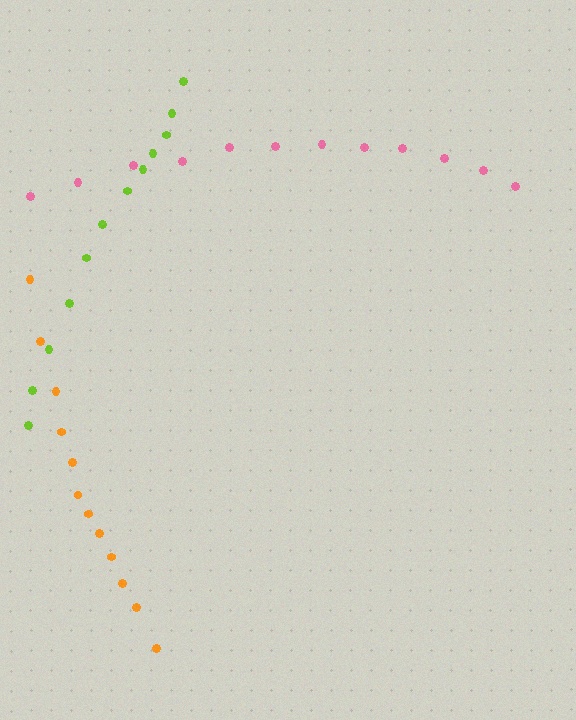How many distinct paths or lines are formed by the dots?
There are 3 distinct paths.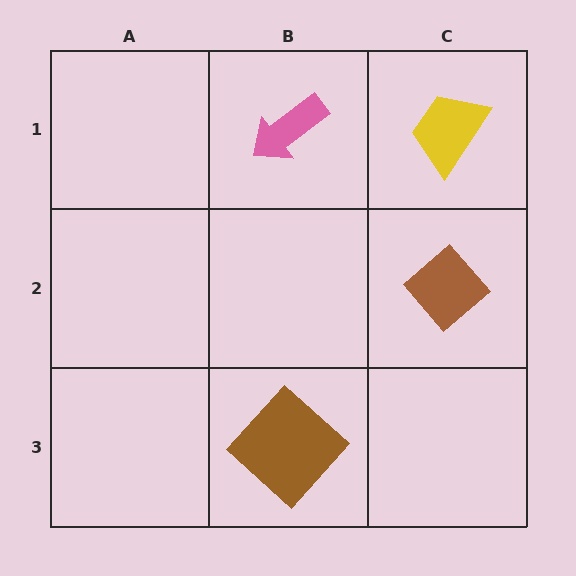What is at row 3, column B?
A brown diamond.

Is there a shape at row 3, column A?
No, that cell is empty.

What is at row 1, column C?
A yellow trapezoid.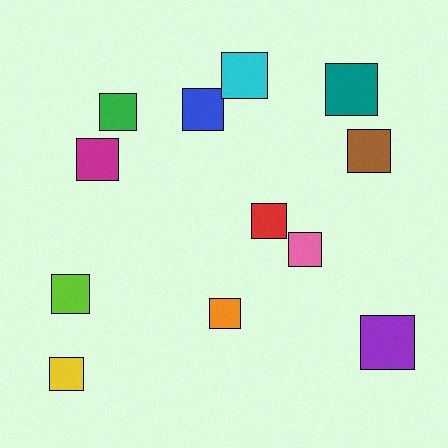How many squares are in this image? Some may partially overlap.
There are 12 squares.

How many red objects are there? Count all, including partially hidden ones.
There is 1 red object.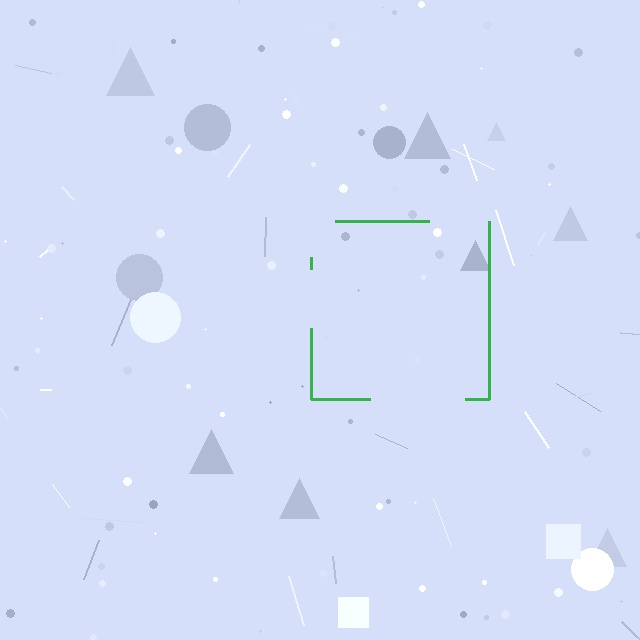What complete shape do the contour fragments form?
The contour fragments form a square.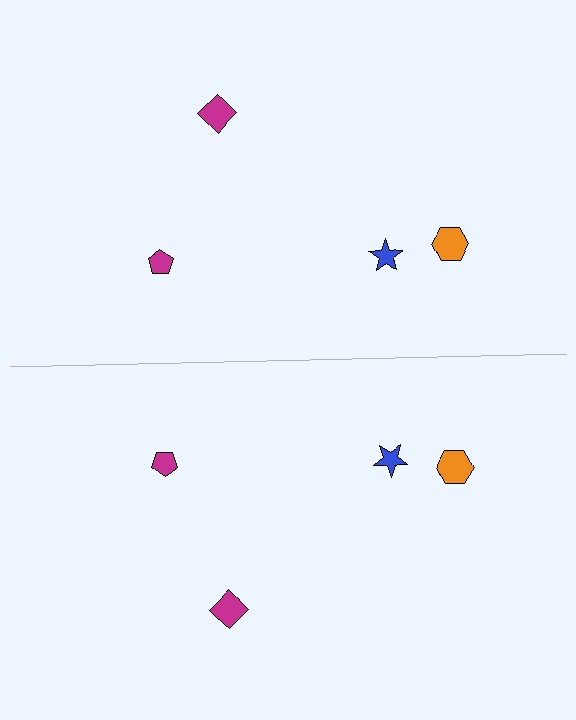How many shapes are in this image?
There are 8 shapes in this image.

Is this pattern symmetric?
Yes, this pattern has bilateral (reflection) symmetry.